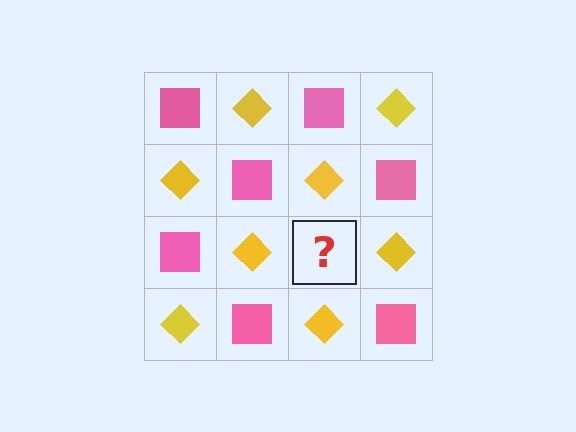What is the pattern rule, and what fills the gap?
The rule is that it alternates pink square and yellow diamond in a checkerboard pattern. The gap should be filled with a pink square.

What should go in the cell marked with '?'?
The missing cell should contain a pink square.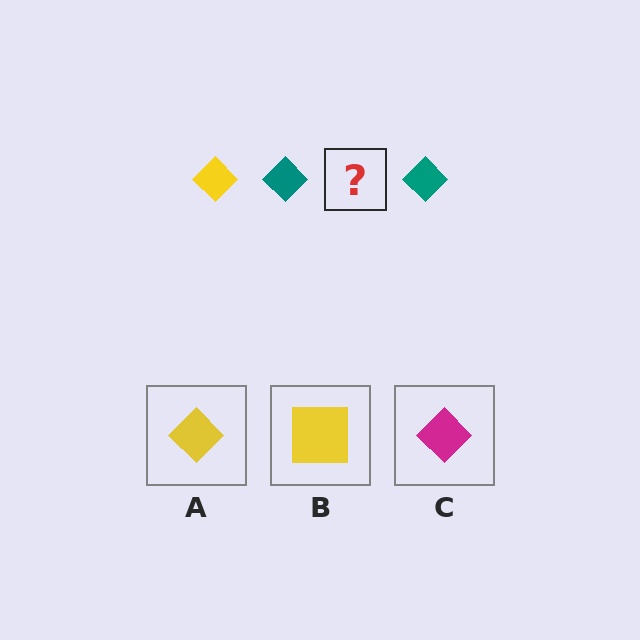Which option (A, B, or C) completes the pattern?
A.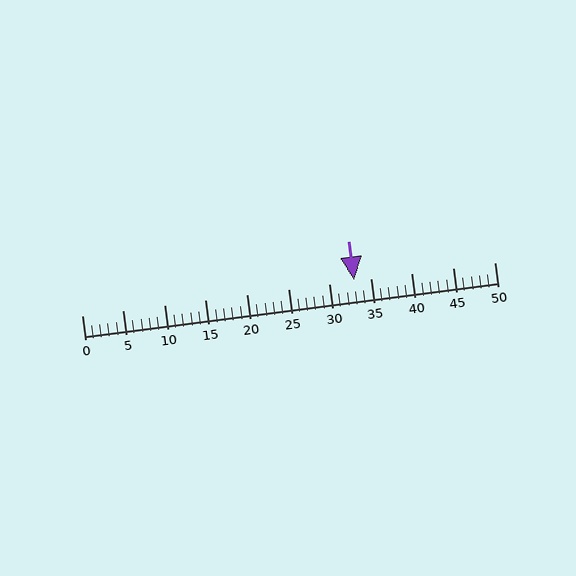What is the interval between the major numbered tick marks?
The major tick marks are spaced 5 units apart.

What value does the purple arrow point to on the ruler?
The purple arrow points to approximately 33.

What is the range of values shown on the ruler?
The ruler shows values from 0 to 50.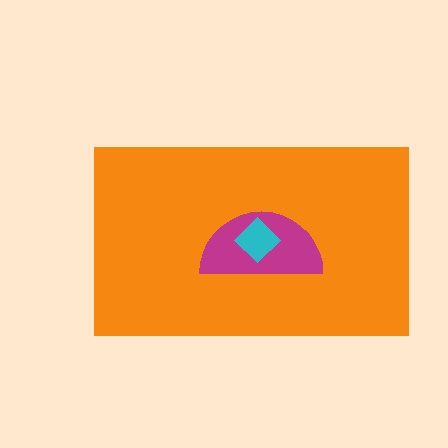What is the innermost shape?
The cyan diamond.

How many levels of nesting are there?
3.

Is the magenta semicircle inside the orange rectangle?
Yes.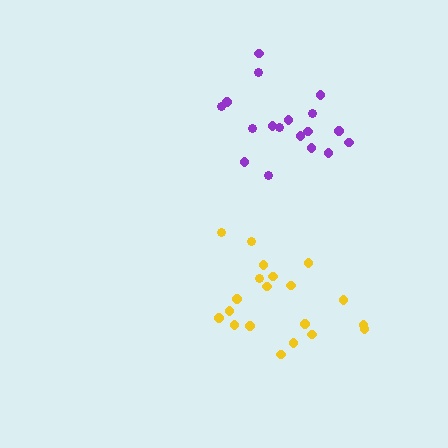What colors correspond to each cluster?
The clusters are colored: yellow, purple.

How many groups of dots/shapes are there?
There are 2 groups.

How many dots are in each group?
Group 1: 20 dots, Group 2: 18 dots (38 total).